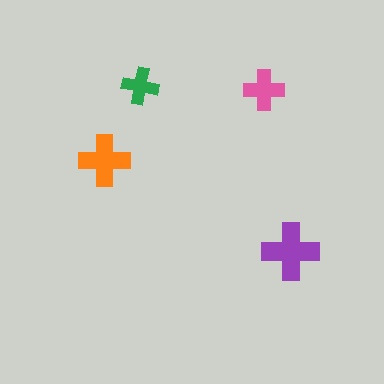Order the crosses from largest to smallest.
the purple one, the orange one, the pink one, the green one.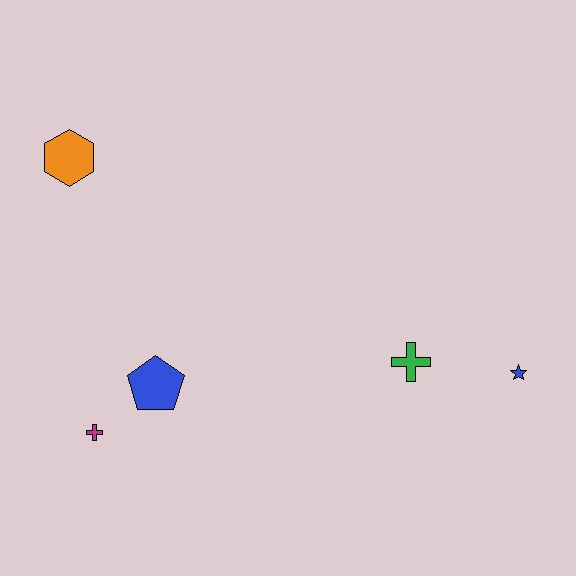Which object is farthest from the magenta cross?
The blue star is farthest from the magenta cross.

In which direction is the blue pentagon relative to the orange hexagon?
The blue pentagon is below the orange hexagon.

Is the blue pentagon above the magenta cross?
Yes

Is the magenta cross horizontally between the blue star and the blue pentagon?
No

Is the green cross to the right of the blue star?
No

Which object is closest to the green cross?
The blue star is closest to the green cross.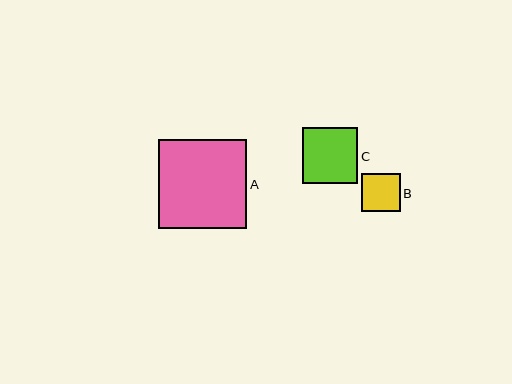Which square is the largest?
Square A is the largest with a size of approximately 89 pixels.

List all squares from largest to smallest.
From largest to smallest: A, C, B.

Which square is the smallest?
Square B is the smallest with a size of approximately 39 pixels.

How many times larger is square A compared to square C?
Square A is approximately 1.6 times the size of square C.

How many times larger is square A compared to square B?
Square A is approximately 2.3 times the size of square B.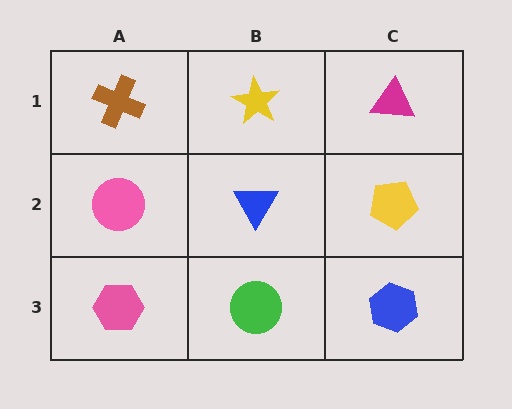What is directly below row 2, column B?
A green circle.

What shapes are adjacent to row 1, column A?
A pink circle (row 2, column A), a yellow star (row 1, column B).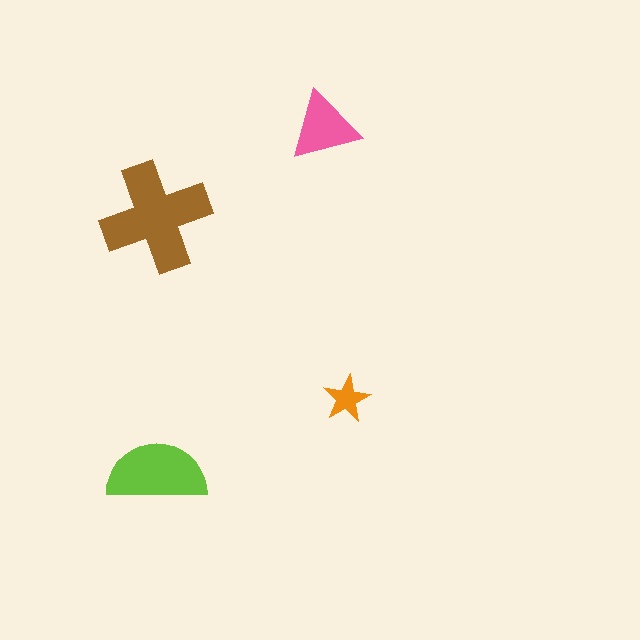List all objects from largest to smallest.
The brown cross, the lime semicircle, the pink triangle, the orange star.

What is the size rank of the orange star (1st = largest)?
4th.